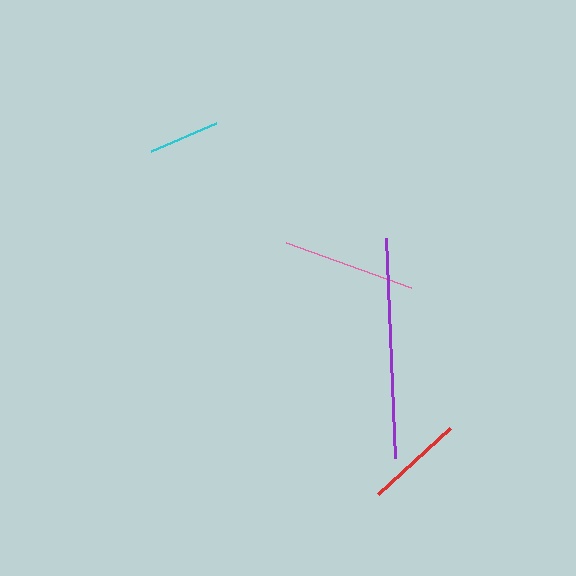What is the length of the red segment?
The red segment is approximately 98 pixels long.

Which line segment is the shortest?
The cyan line is the shortest at approximately 71 pixels.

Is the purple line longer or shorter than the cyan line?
The purple line is longer than the cyan line.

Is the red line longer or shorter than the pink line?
The pink line is longer than the red line.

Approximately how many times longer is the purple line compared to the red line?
The purple line is approximately 2.3 times the length of the red line.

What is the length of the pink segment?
The pink segment is approximately 133 pixels long.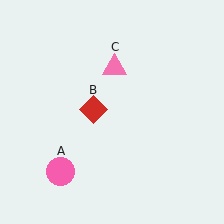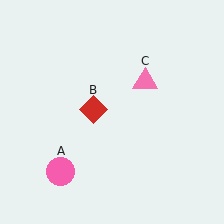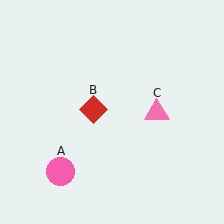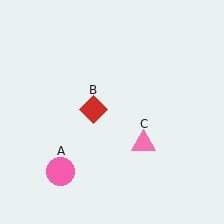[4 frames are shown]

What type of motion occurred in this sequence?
The pink triangle (object C) rotated clockwise around the center of the scene.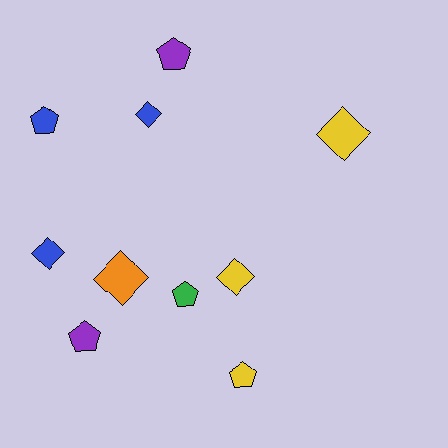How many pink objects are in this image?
There are no pink objects.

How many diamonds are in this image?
There are 5 diamonds.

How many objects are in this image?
There are 10 objects.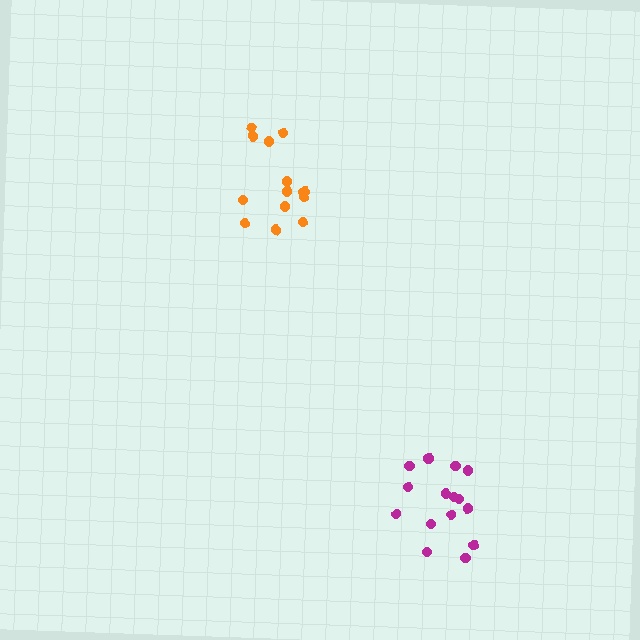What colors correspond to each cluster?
The clusters are colored: magenta, orange.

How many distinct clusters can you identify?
There are 2 distinct clusters.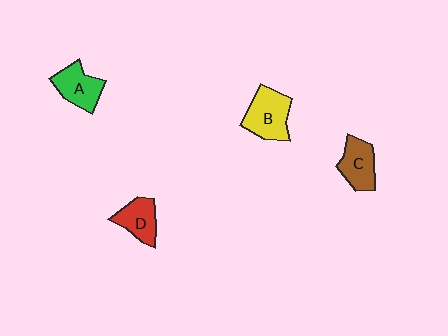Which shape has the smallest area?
Shape D (red).